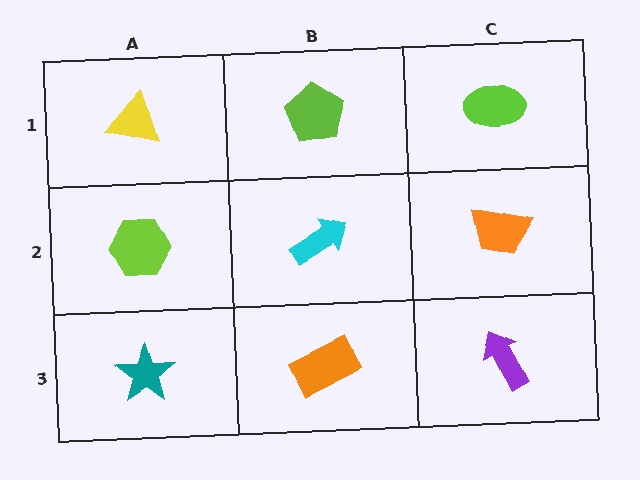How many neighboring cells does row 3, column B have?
3.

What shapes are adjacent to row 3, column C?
An orange trapezoid (row 2, column C), an orange rectangle (row 3, column B).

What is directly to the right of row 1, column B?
A lime ellipse.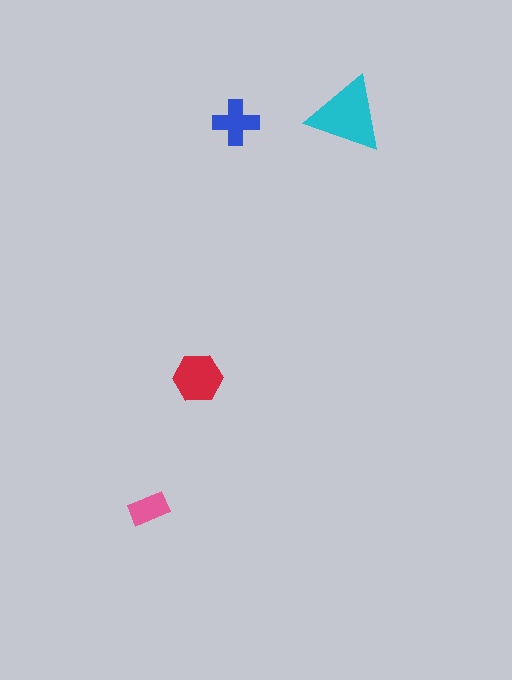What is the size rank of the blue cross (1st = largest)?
3rd.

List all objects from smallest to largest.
The pink rectangle, the blue cross, the red hexagon, the cyan triangle.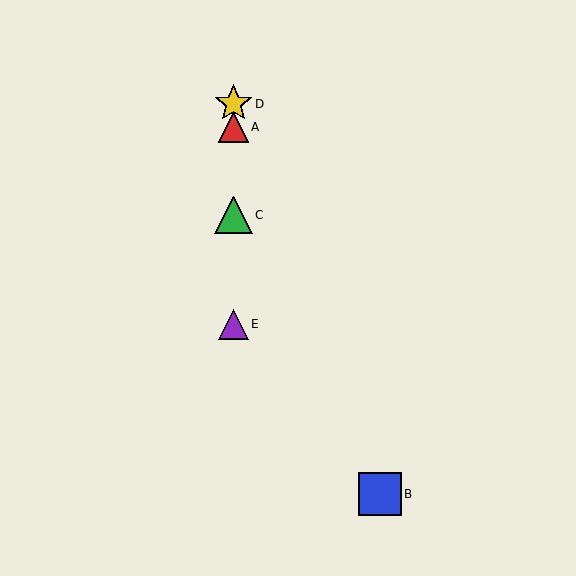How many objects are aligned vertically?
4 objects (A, C, D, E) are aligned vertically.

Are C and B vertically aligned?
No, C is at x≈233 and B is at x≈380.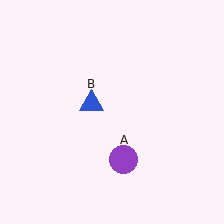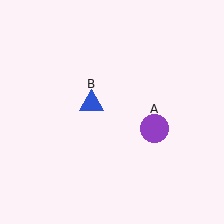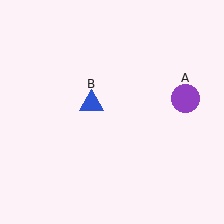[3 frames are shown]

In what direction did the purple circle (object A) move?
The purple circle (object A) moved up and to the right.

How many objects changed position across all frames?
1 object changed position: purple circle (object A).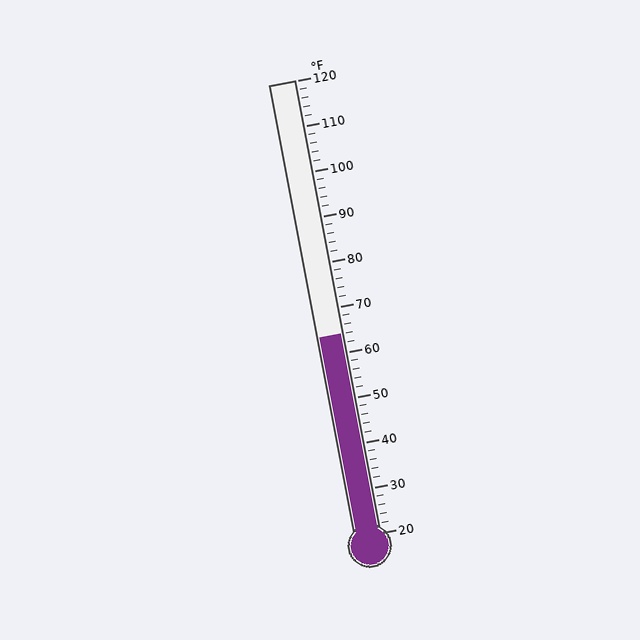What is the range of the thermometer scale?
The thermometer scale ranges from 20°F to 120°F.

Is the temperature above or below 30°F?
The temperature is above 30°F.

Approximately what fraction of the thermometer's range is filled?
The thermometer is filled to approximately 45% of its range.